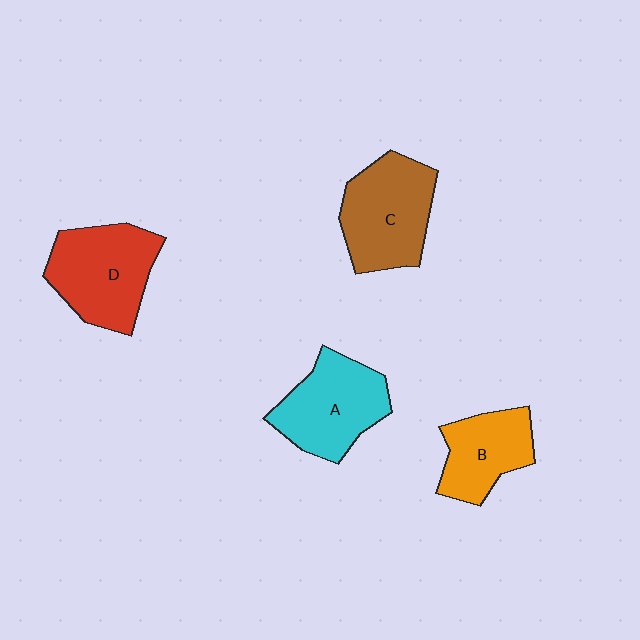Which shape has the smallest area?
Shape B (orange).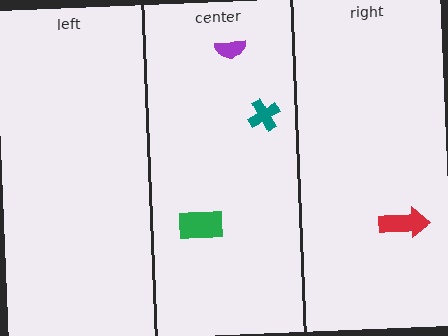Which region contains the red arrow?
The right region.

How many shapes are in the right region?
1.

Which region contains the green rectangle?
The center region.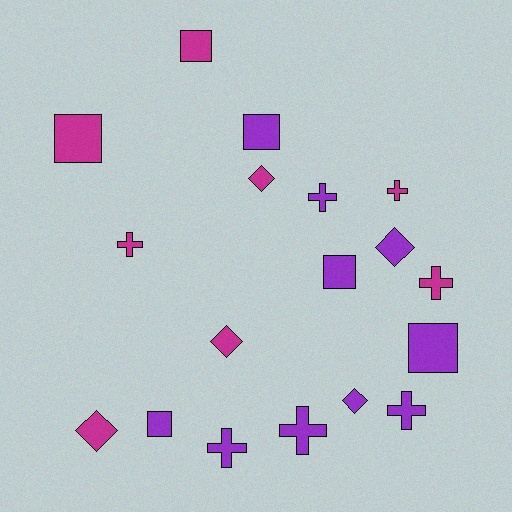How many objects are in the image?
There are 18 objects.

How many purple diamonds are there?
There are 2 purple diamonds.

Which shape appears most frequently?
Cross, with 7 objects.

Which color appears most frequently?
Purple, with 10 objects.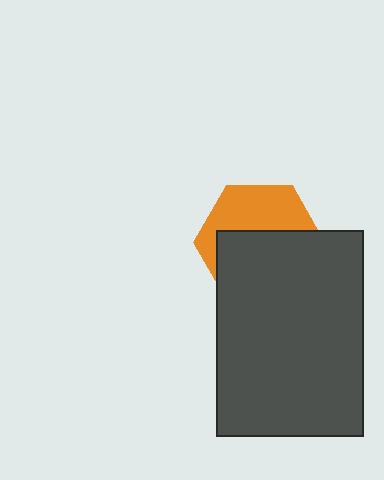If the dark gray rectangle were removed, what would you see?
You would see the complete orange hexagon.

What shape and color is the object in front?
The object in front is a dark gray rectangle.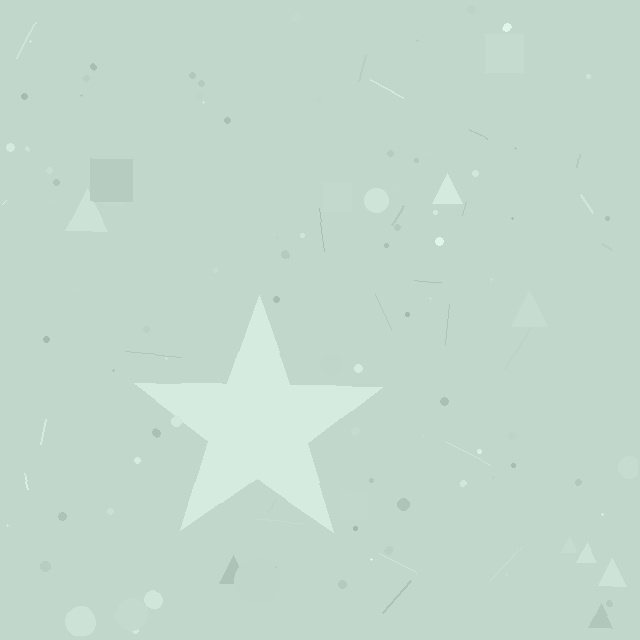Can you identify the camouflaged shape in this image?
The camouflaged shape is a star.